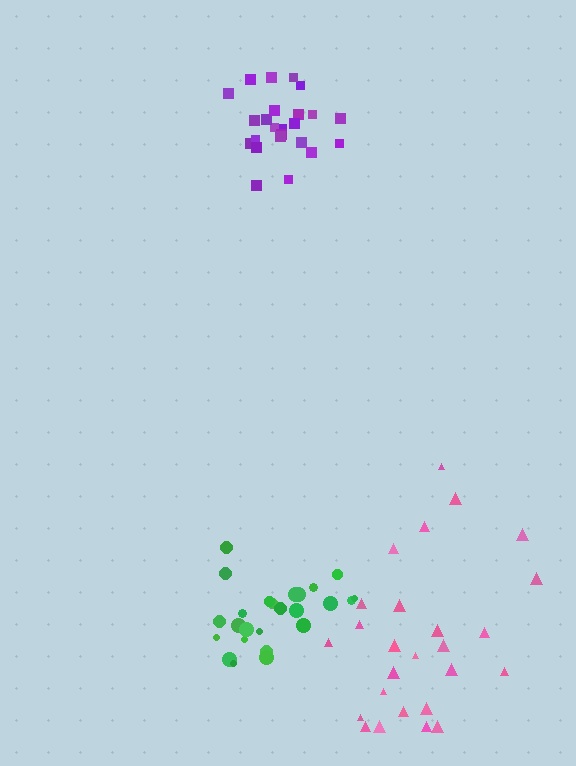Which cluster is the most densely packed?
Purple.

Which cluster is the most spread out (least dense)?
Pink.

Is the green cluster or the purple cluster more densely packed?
Purple.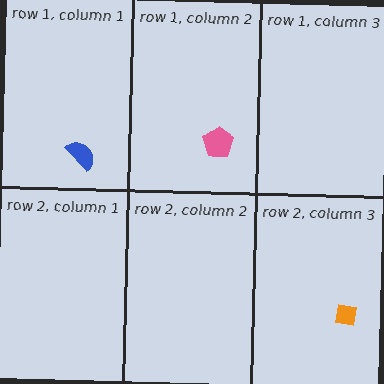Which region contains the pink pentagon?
The row 1, column 2 region.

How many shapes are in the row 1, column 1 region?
1.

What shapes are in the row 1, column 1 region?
The blue semicircle.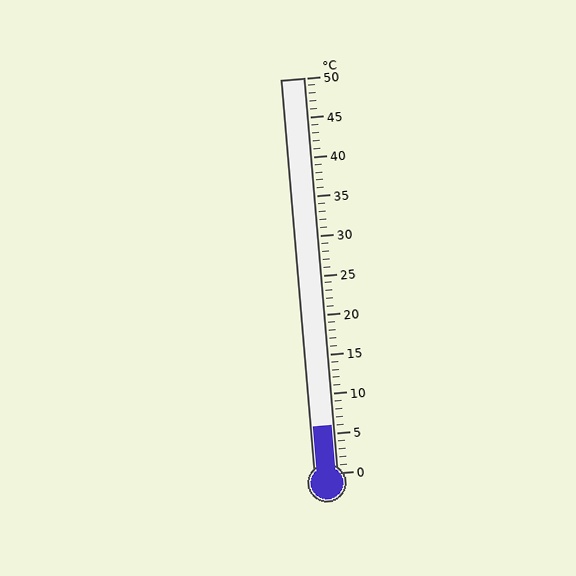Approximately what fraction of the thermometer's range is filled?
The thermometer is filled to approximately 10% of its range.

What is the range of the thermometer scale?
The thermometer scale ranges from 0°C to 50°C.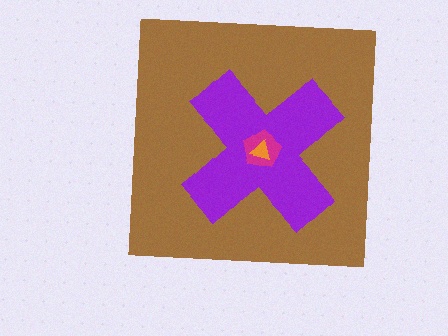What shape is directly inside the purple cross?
The magenta pentagon.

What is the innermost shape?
The orange triangle.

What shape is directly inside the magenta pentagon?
The orange triangle.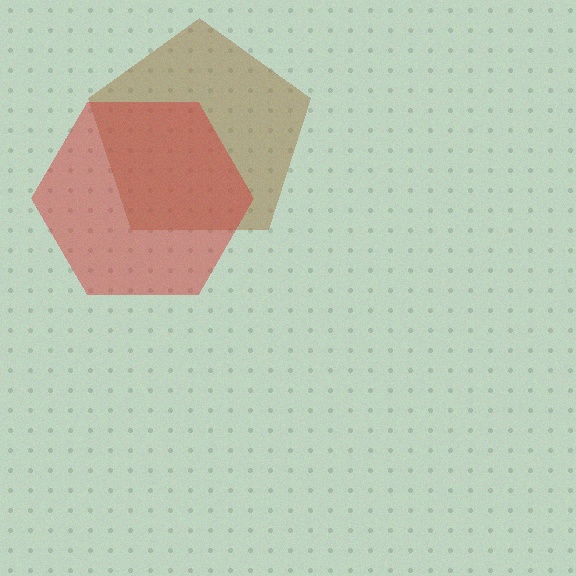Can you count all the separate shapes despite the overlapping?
Yes, there are 2 separate shapes.